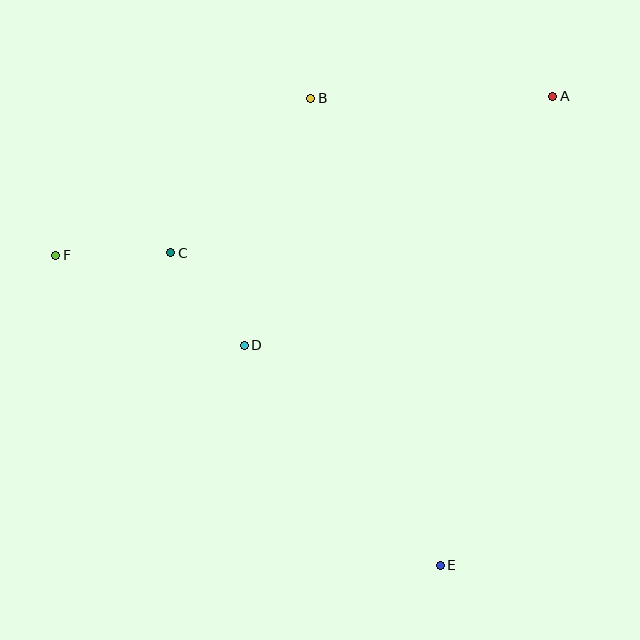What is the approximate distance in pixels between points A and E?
The distance between A and E is approximately 482 pixels.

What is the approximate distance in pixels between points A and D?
The distance between A and D is approximately 396 pixels.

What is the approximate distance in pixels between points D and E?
The distance between D and E is approximately 295 pixels.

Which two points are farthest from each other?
Points A and F are farthest from each other.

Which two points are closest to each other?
Points C and F are closest to each other.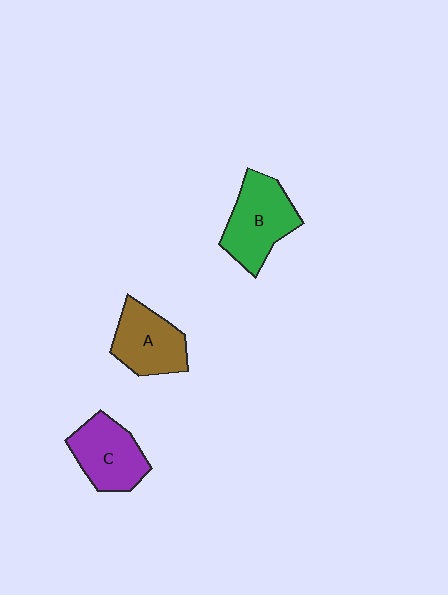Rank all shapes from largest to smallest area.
From largest to smallest: B (green), C (purple), A (brown).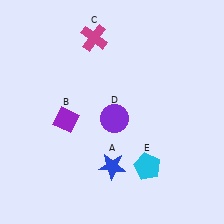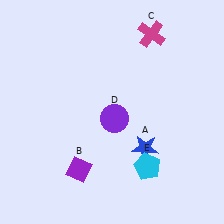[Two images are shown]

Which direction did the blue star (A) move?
The blue star (A) moved right.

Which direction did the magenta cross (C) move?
The magenta cross (C) moved right.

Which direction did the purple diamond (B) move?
The purple diamond (B) moved down.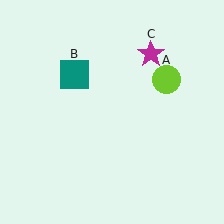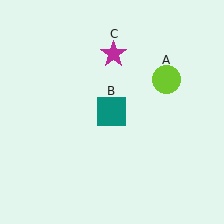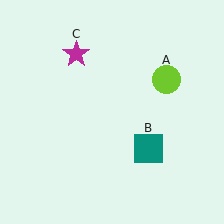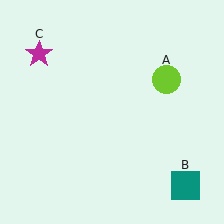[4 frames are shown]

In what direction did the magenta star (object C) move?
The magenta star (object C) moved left.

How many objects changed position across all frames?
2 objects changed position: teal square (object B), magenta star (object C).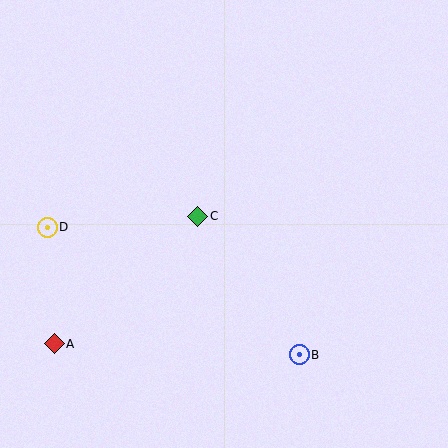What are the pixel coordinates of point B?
Point B is at (299, 354).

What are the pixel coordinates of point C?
Point C is at (198, 216).